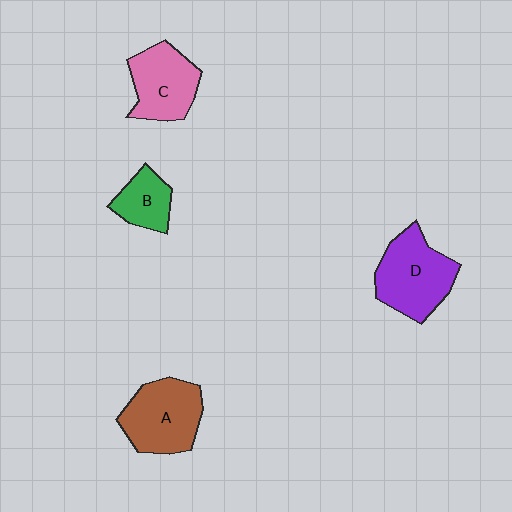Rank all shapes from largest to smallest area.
From largest to smallest: D (purple), A (brown), C (pink), B (green).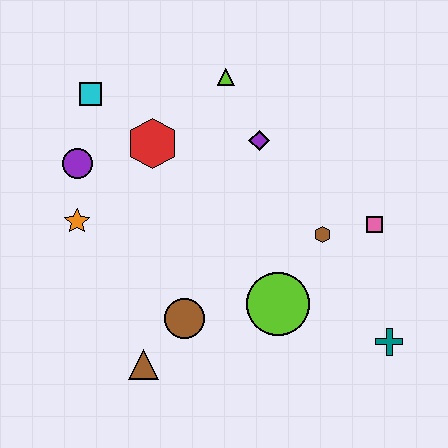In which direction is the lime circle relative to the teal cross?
The lime circle is to the left of the teal cross.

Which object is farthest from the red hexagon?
The teal cross is farthest from the red hexagon.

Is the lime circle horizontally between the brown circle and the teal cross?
Yes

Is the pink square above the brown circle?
Yes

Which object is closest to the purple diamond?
The lime triangle is closest to the purple diamond.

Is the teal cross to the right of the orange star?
Yes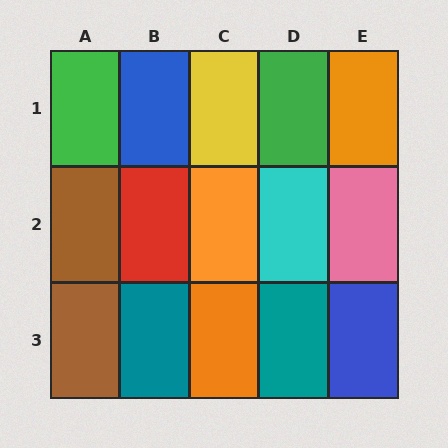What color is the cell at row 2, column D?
Cyan.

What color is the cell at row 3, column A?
Brown.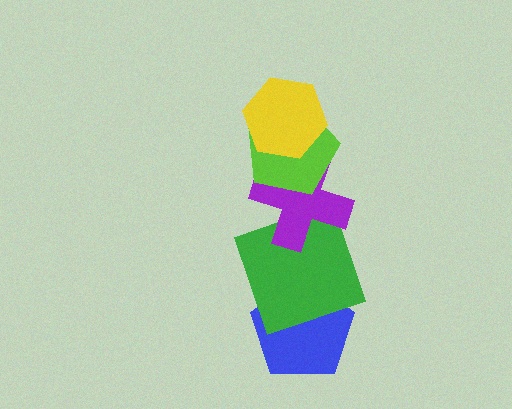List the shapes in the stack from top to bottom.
From top to bottom: the yellow hexagon, the lime pentagon, the purple cross, the green square, the blue pentagon.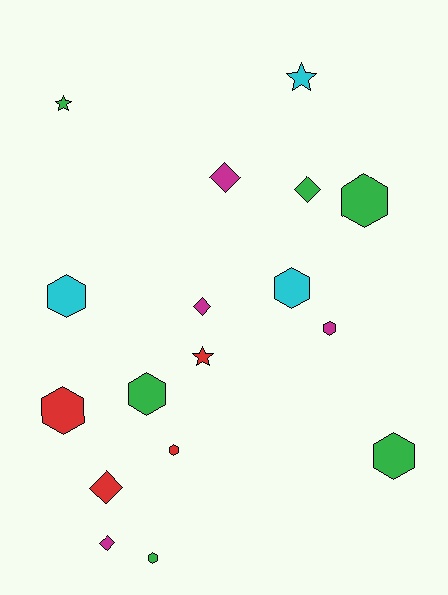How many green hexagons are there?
There are 4 green hexagons.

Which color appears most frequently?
Green, with 6 objects.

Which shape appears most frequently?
Hexagon, with 9 objects.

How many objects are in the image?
There are 17 objects.